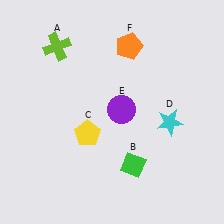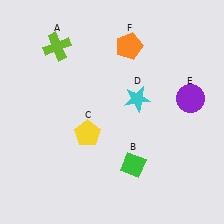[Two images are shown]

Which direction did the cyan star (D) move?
The cyan star (D) moved left.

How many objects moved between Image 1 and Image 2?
2 objects moved between the two images.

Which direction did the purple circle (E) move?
The purple circle (E) moved right.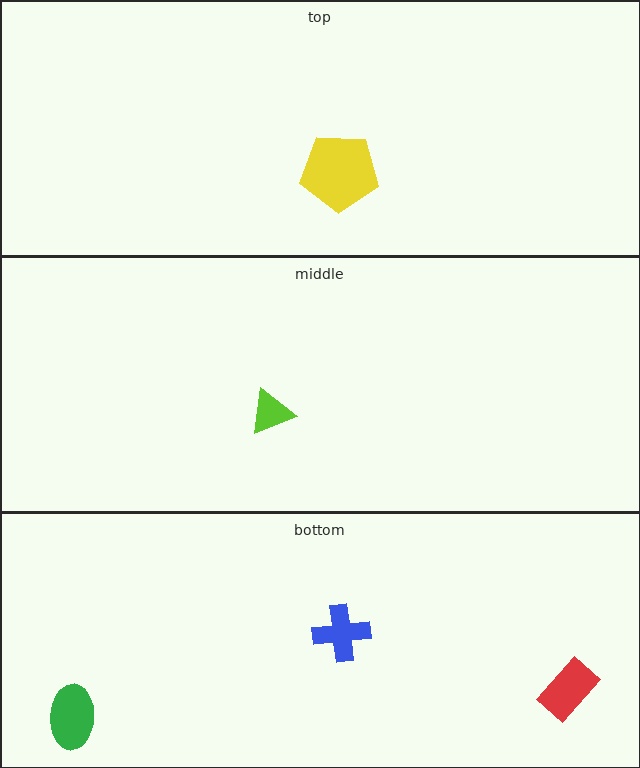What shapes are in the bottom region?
The green ellipse, the blue cross, the red rectangle.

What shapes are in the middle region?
The lime triangle.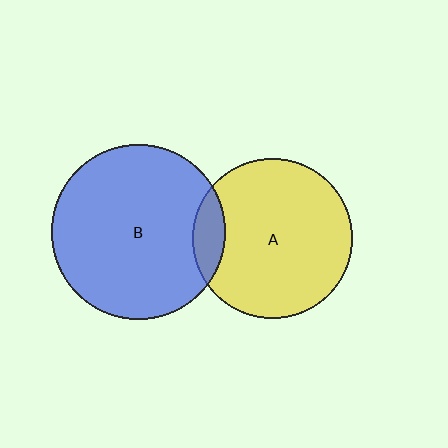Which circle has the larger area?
Circle B (blue).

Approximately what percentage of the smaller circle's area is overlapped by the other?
Approximately 10%.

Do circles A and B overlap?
Yes.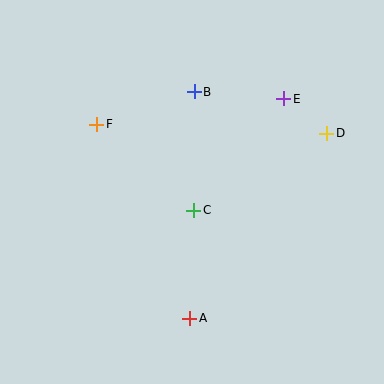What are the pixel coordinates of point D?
Point D is at (327, 133).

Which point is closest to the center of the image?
Point C at (194, 210) is closest to the center.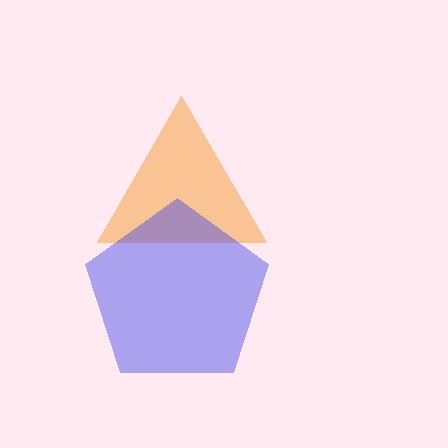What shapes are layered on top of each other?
The layered shapes are: an orange triangle, a blue pentagon.